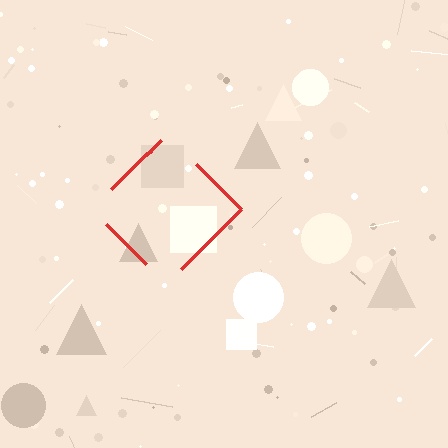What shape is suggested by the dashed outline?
The dashed outline suggests a diamond.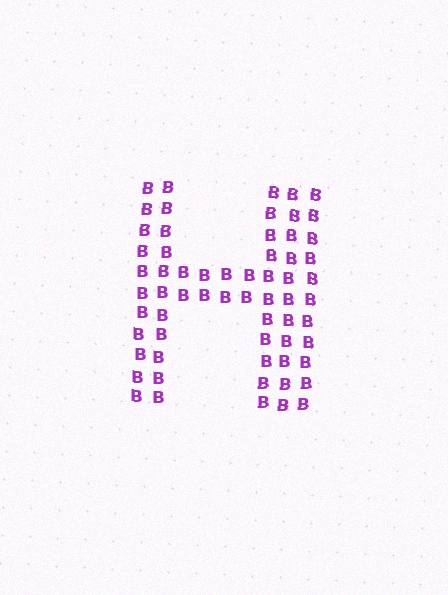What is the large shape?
The large shape is the letter H.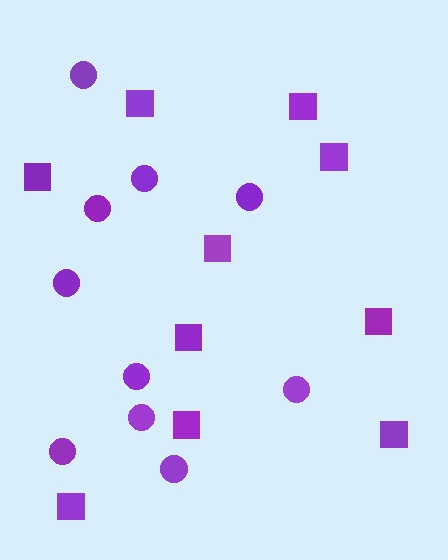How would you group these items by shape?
There are 2 groups: one group of squares (10) and one group of circles (10).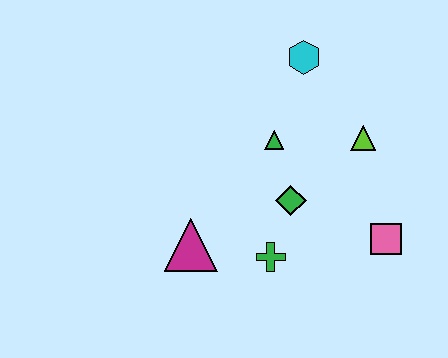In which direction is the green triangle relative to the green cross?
The green triangle is above the green cross.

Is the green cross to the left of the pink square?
Yes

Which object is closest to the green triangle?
The green diamond is closest to the green triangle.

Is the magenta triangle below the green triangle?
Yes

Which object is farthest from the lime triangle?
The magenta triangle is farthest from the lime triangle.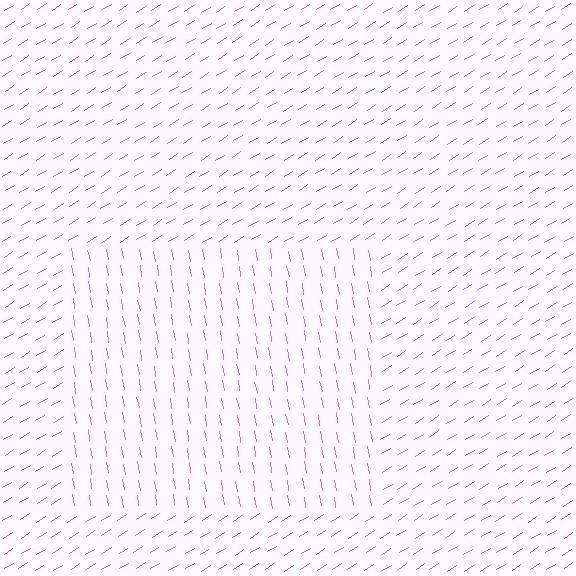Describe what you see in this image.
The image is filled with small pink line segments. A rectangle region in the image has lines oriented differently from the surrounding lines, creating a visible texture boundary.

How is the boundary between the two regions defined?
The boundary is defined purely by a change in line orientation (approximately 68 degrees difference). All lines are the same color and thickness.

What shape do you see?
I see a rectangle.